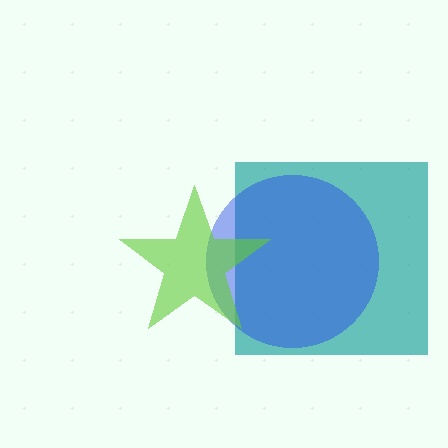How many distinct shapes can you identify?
There are 3 distinct shapes: a teal square, a blue circle, a lime star.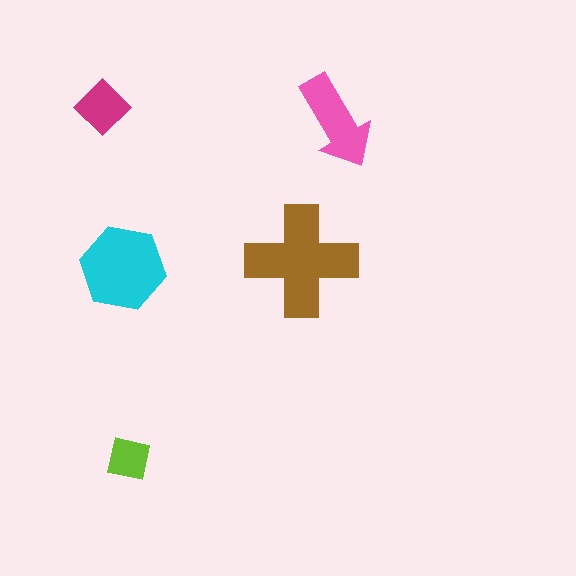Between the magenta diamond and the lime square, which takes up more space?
The magenta diamond.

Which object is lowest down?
The lime square is bottommost.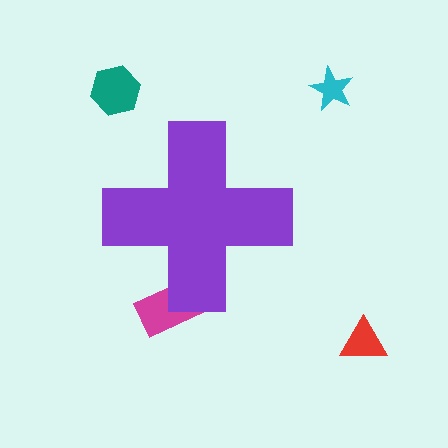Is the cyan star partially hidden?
No, the cyan star is fully visible.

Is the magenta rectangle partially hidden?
Yes, the magenta rectangle is partially hidden behind the purple cross.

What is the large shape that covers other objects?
A purple cross.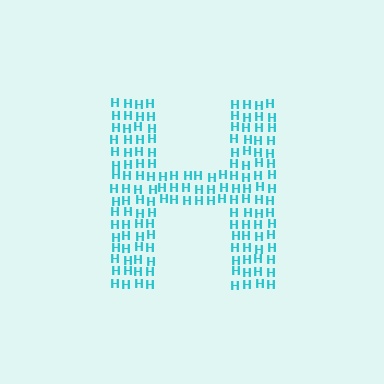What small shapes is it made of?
It is made of small letter H's.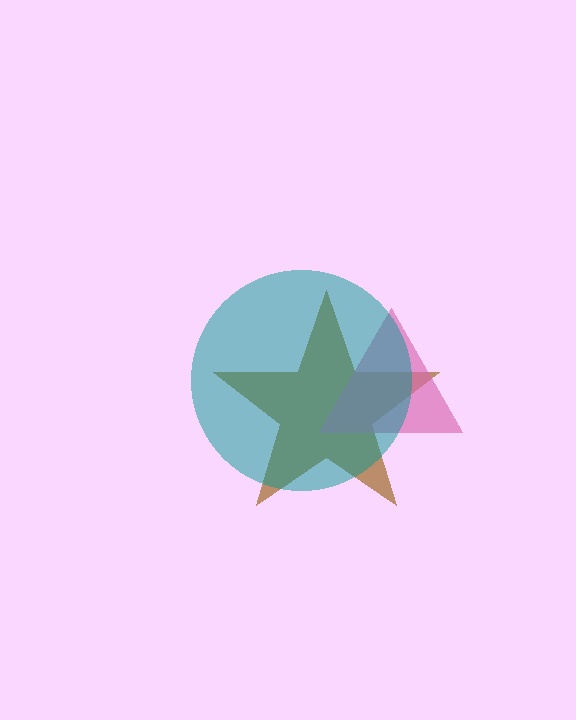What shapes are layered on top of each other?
The layered shapes are: a brown star, a pink triangle, a teal circle.